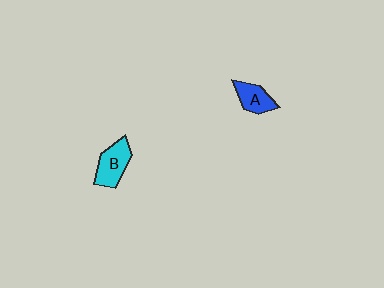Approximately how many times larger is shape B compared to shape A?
Approximately 1.3 times.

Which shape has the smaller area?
Shape A (blue).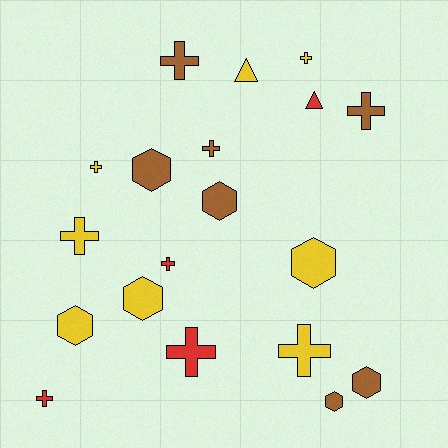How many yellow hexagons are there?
There are 3 yellow hexagons.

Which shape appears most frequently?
Cross, with 10 objects.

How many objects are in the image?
There are 19 objects.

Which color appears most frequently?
Yellow, with 8 objects.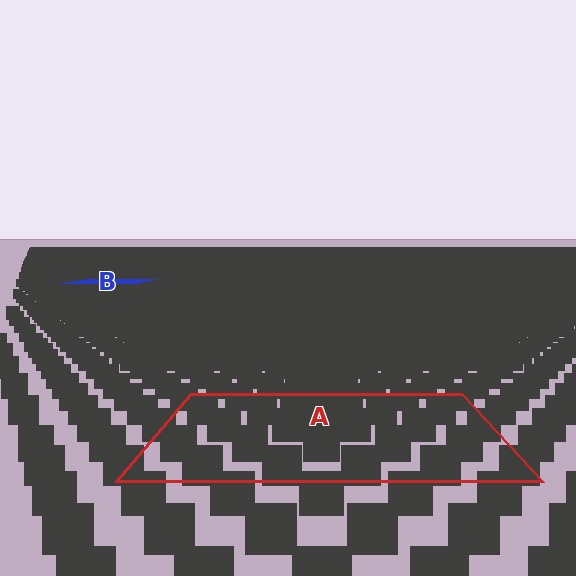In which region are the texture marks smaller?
The texture marks are smaller in region B, because it is farther away.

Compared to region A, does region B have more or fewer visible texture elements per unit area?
Region B has more texture elements per unit area — they are packed more densely because it is farther away.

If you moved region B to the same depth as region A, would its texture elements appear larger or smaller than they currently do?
They would appear larger. At a closer depth, the same texture elements are projected at a bigger on-screen size.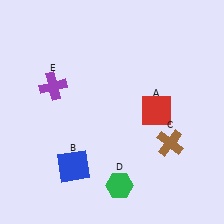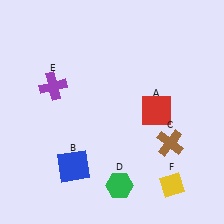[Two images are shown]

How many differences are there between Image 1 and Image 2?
There is 1 difference between the two images.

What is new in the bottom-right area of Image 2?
A yellow diamond (F) was added in the bottom-right area of Image 2.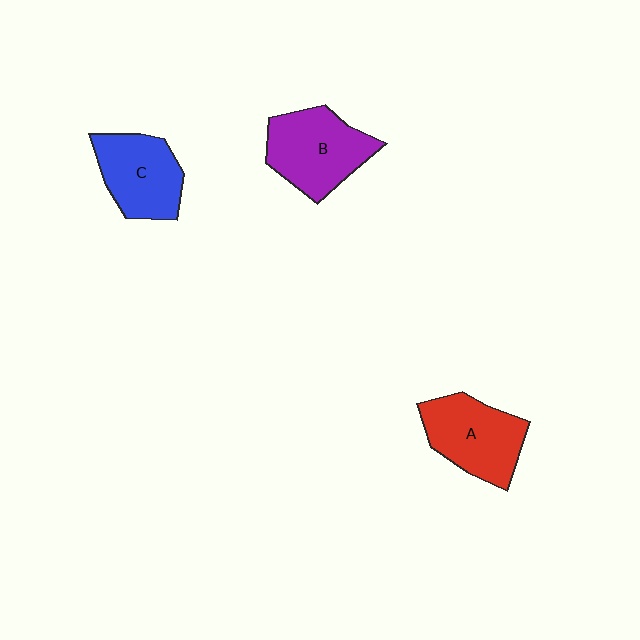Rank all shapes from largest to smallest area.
From largest to smallest: B (purple), A (red), C (blue).